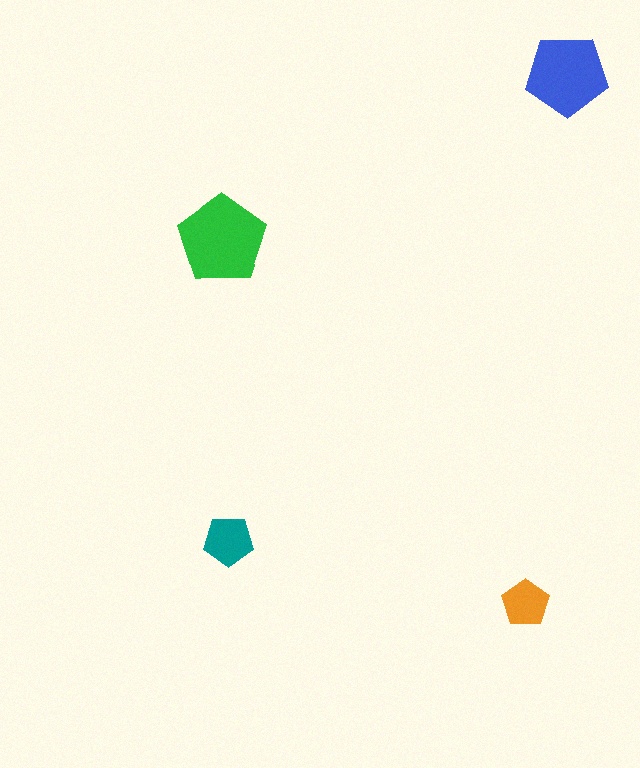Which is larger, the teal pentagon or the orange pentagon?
The teal one.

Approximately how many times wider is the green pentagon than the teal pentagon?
About 2 times wider.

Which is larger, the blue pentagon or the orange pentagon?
The blue one.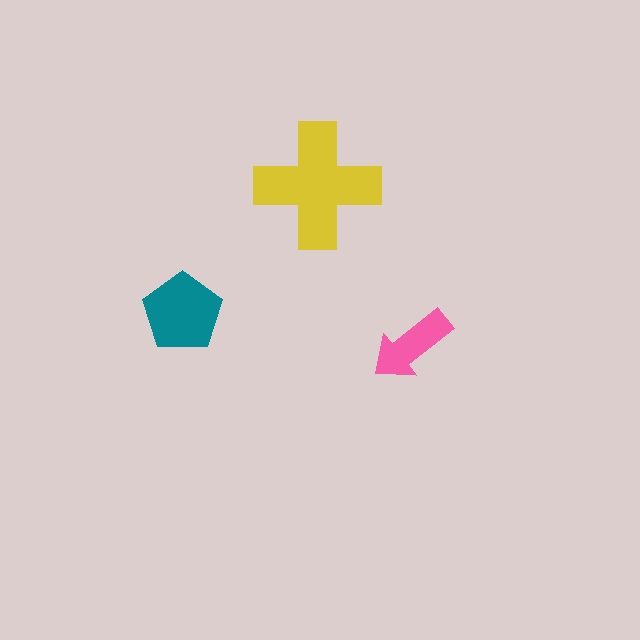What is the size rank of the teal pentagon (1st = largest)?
2nd.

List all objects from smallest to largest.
The pink arrow, the teal pentagon, the yellow cross.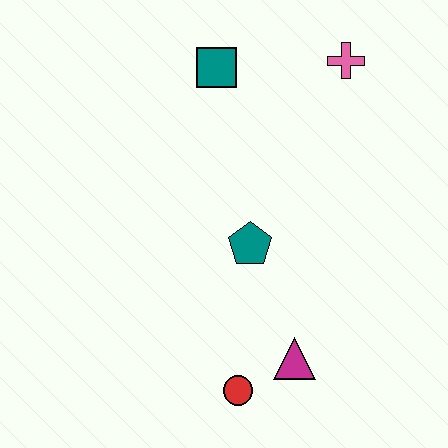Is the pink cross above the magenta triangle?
Yes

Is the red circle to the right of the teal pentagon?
No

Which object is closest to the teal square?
The pink cross is closest to the teal square.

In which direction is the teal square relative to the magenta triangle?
The teal square is above the magenta triangle.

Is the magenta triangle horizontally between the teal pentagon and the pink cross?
Yes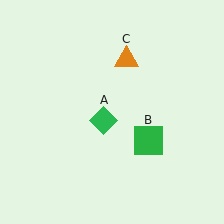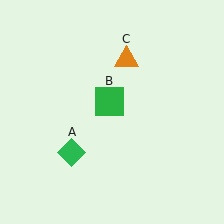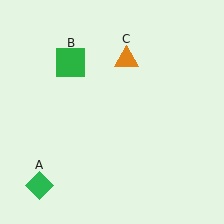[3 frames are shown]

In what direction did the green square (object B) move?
The green square (object B) moved up and to the left.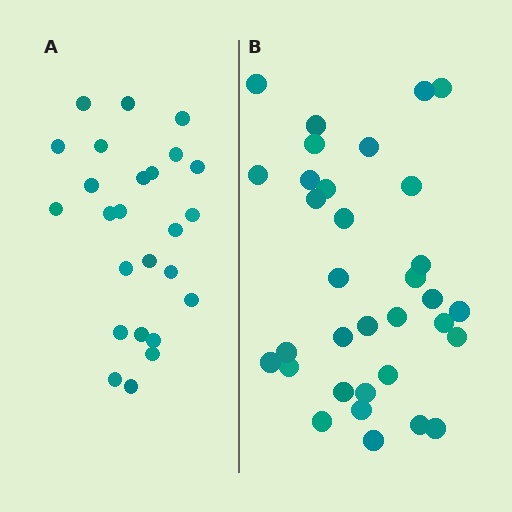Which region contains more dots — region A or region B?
Region B (the right region) has more dots.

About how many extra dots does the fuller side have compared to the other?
Region B has roughly 8 or so more dots than region A.